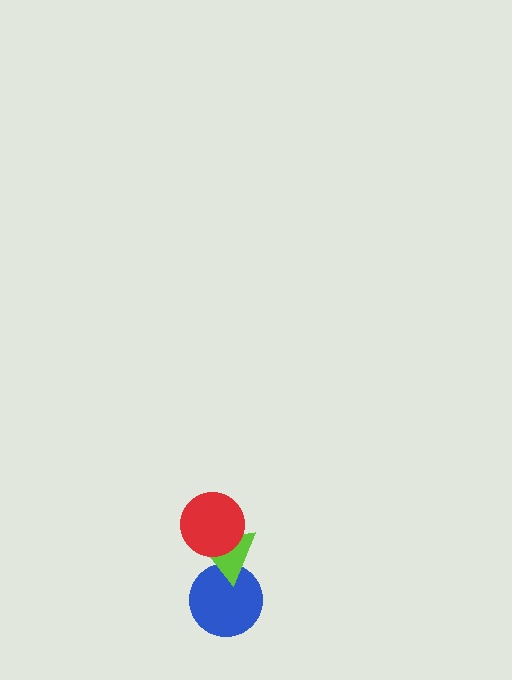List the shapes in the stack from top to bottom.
From top to bottom: the red circle, the lime triangle, the blue circle.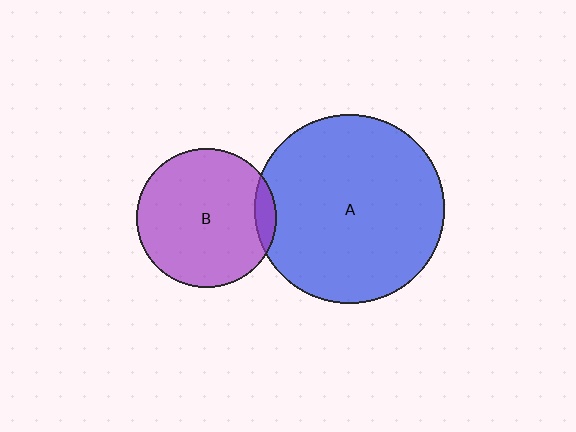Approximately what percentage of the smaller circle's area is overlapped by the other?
Approximately 5%.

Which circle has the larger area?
Circle A (blue).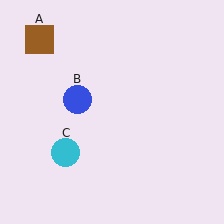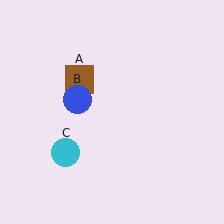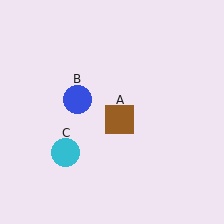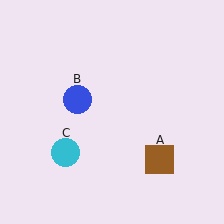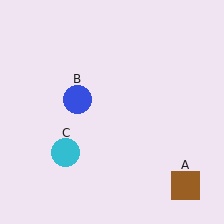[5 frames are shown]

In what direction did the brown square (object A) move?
The brown square (object A) moved down and to the right.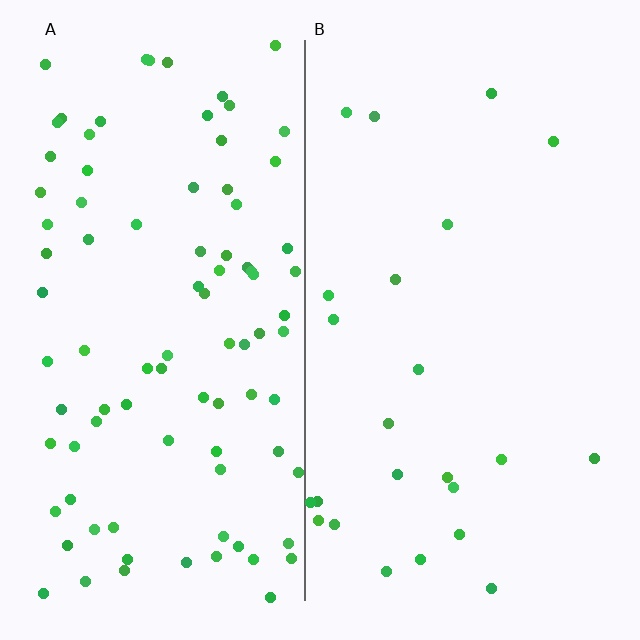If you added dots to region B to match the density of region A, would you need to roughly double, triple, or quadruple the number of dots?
Approximately quadruple.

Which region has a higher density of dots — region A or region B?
A (the left).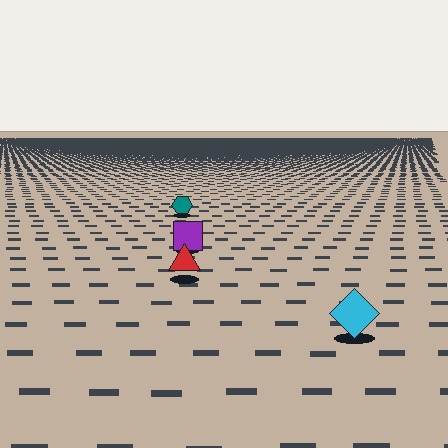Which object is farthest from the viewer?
The teal hexagon is farthest from the viewer. It appears smaller and the ground texture around it is denser.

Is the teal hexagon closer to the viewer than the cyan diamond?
No. The cyan diamond is closer — you can tell from the texture gradient: the ground texture is coarser near it.